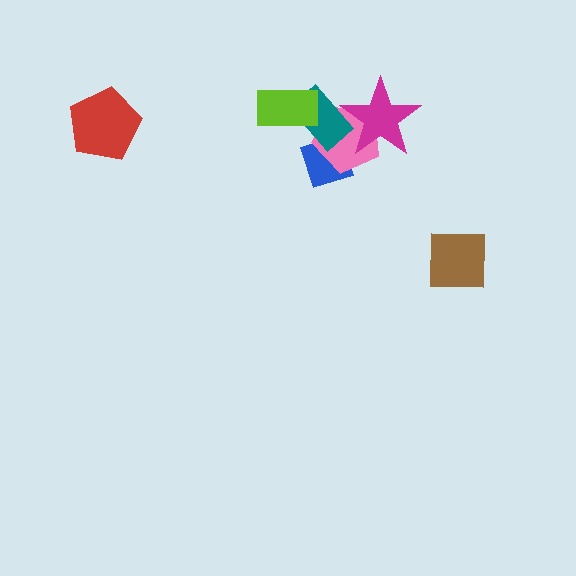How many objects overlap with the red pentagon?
0 objects overlap with the red pentagon.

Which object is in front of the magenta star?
The teal rectangle is in front of the magenta star.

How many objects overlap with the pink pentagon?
3 objects overlap with the pink pentagon.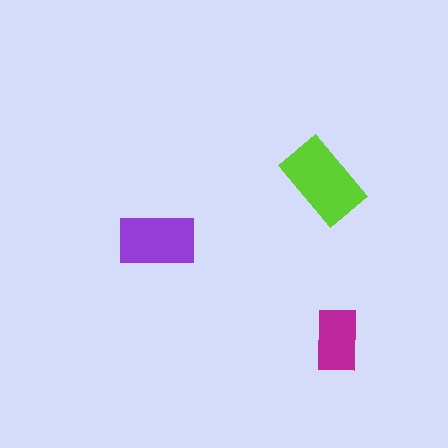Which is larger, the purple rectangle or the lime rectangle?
The lime one.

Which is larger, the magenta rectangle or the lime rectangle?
The lime one.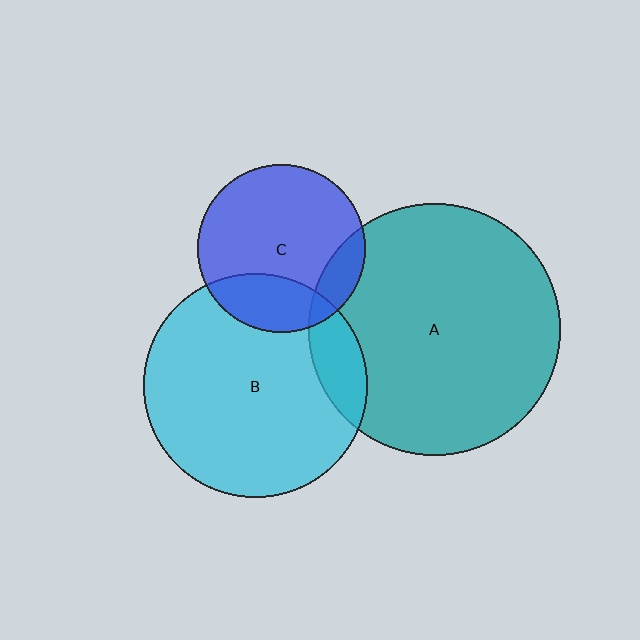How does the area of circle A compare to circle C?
Approximately 2.3 times.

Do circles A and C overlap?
Yes.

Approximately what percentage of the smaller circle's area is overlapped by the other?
Approximately 15%.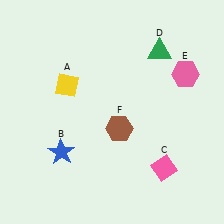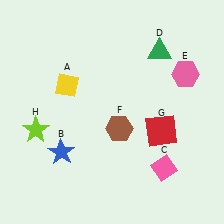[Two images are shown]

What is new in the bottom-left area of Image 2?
A lime star (H) was added in the bottom-left area of Image 2.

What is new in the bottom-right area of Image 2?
A red square (G) was added in the bottom-right area of Image 2.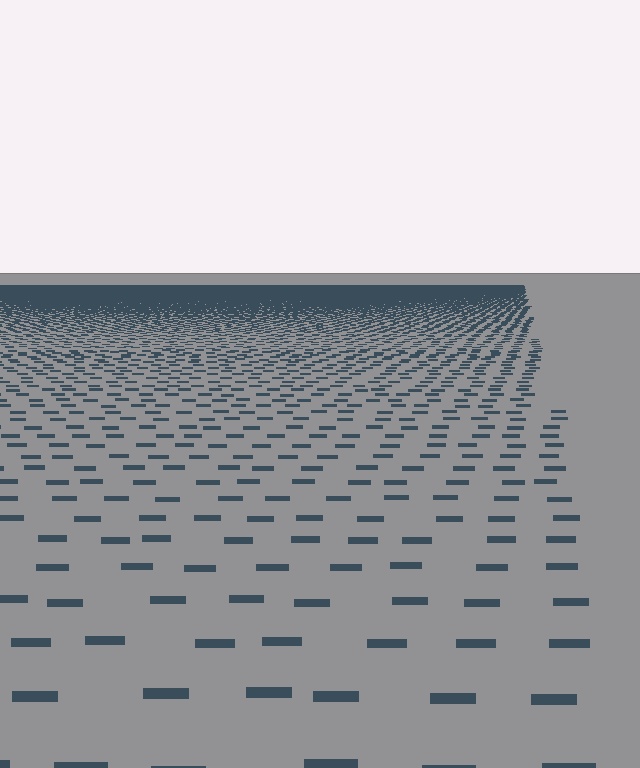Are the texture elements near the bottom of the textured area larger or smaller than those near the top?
Larger. Near the bottom, elements are closer to the viewer and appear at a bigger on-screen size.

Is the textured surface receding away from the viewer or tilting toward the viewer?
The surface is receding away from the viewer. Texture elements get smaller and denser toward the top.